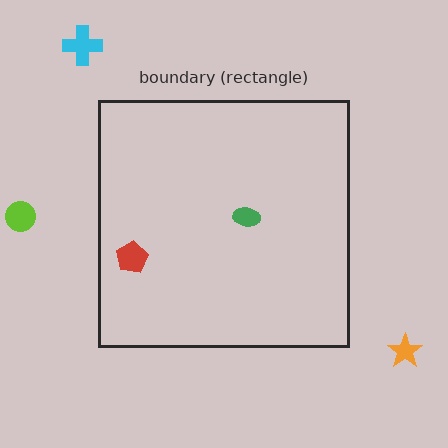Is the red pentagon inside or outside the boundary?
Inside.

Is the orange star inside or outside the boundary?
Outside.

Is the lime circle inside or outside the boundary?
Outside.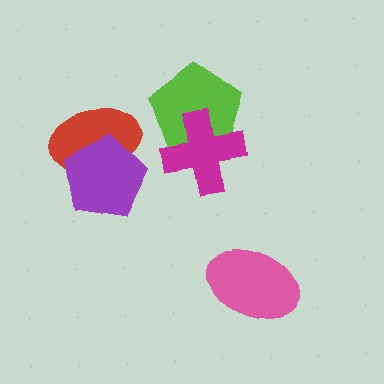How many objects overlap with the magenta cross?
1 object overlaps with the magenta cross.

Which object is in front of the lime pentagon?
The magenta cross is in front of the lime pentagon.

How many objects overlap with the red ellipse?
1 object overlaps with the red ellipse.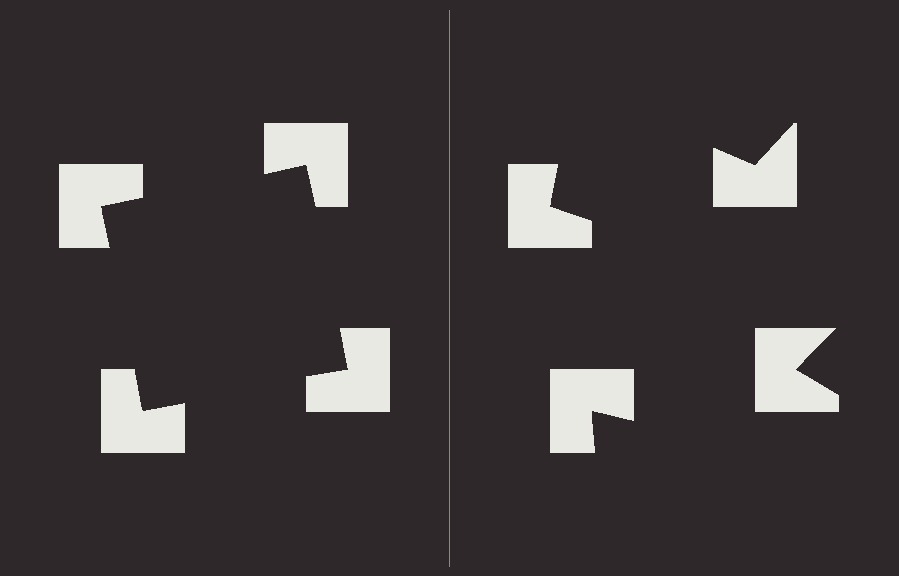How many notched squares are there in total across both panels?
8 — 4 on each side.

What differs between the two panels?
The notched squares are positioned identically on both sides; only the wedge orientations differ. On the left they align to a square; on the right they are misaligned.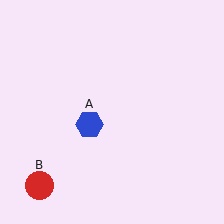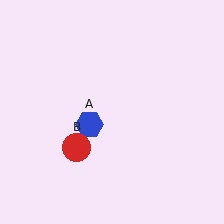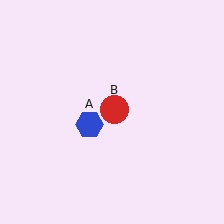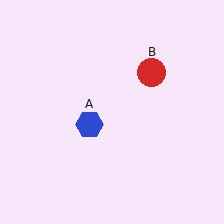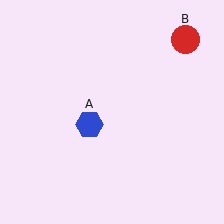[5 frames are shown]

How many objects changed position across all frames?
1 object changed position: red circle (object B).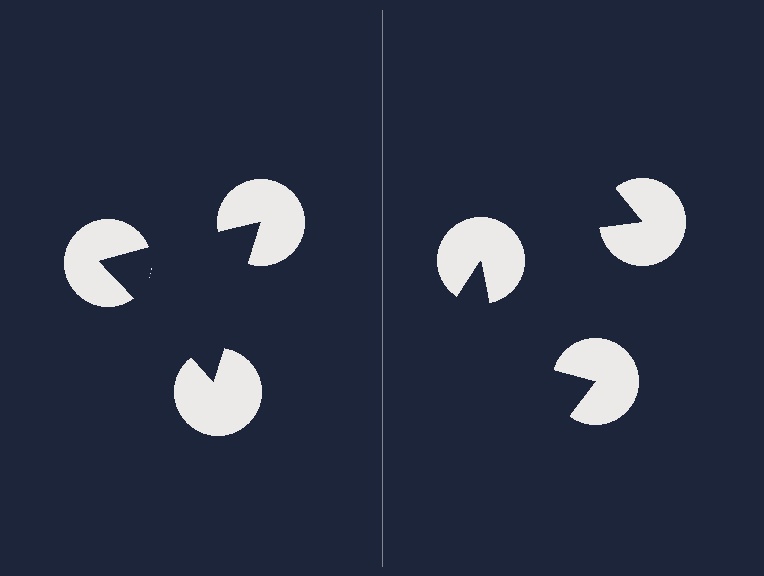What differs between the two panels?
The pac-man discs are positioned identically on both sides; only the wedge orientations differ. On the left they align to a triangle; on the right they are misaligned.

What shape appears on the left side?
An illusory triangle.